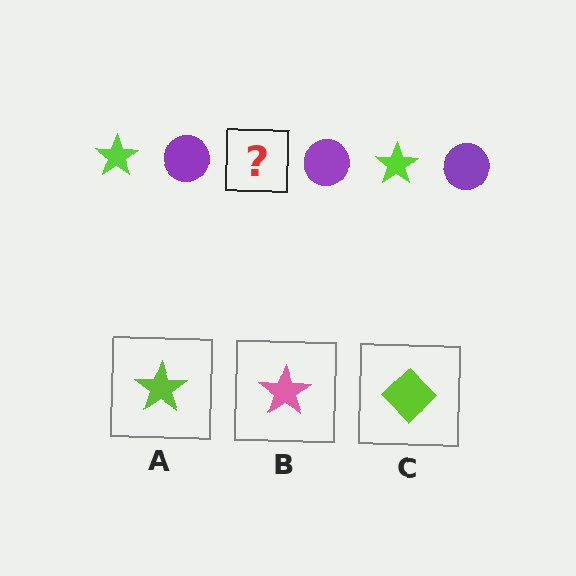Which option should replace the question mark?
Option A.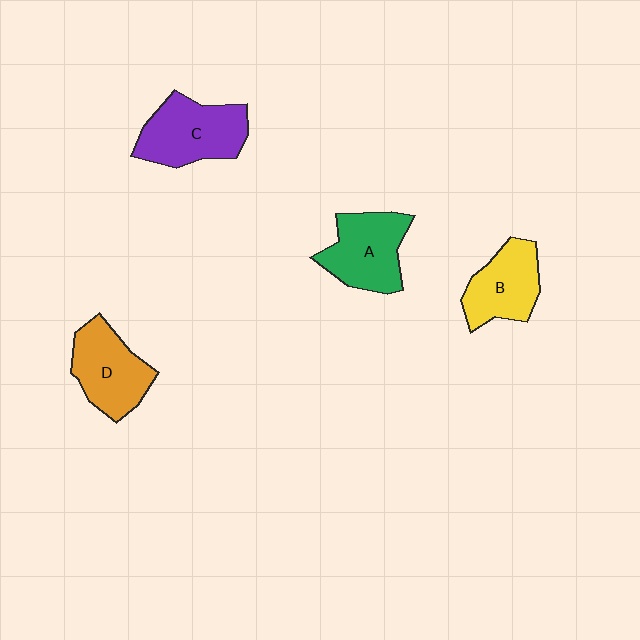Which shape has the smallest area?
Shape B (yellow).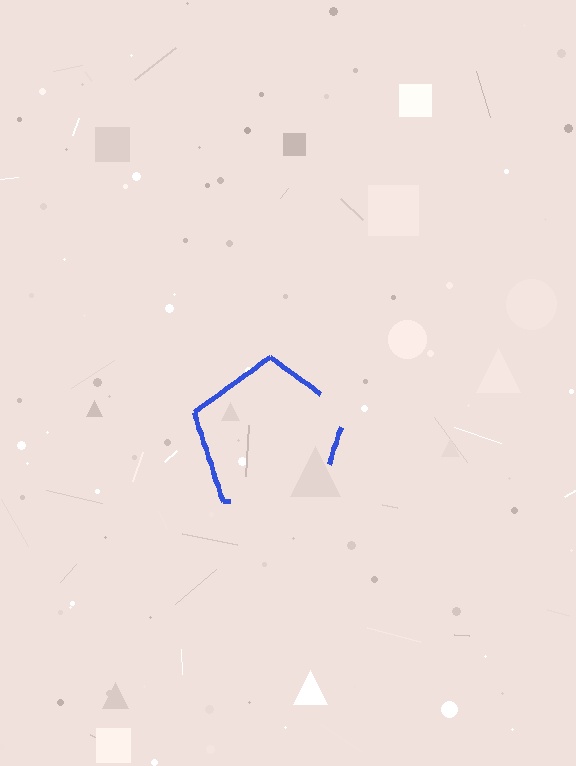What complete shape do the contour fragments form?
The contour fragments form a pentagon.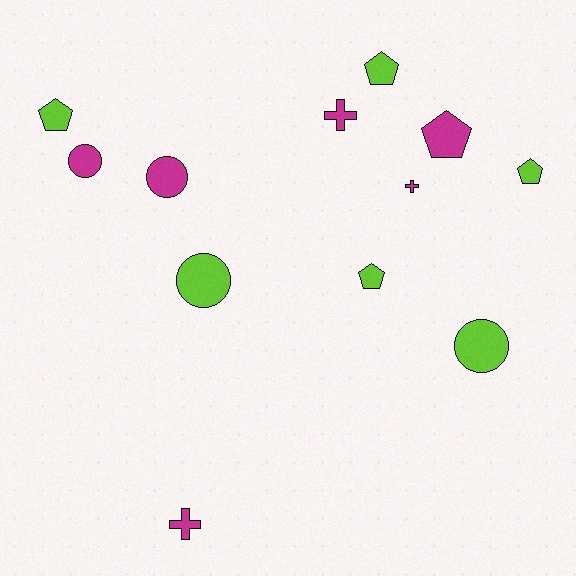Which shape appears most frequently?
Pentagon, with 5 objects.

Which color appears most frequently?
Magenta, with 6 objects.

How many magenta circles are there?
There are 2 magenta circles.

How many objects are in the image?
There are 12 objects.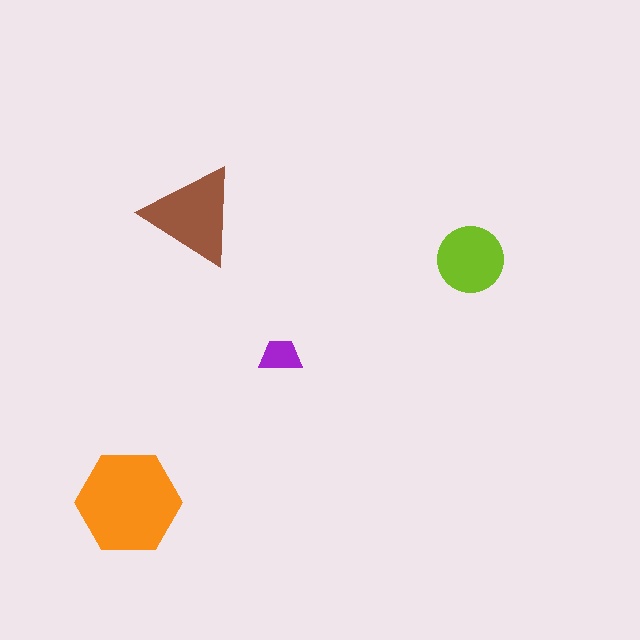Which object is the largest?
The orange hexagon.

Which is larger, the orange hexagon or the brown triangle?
The orange hexagon.